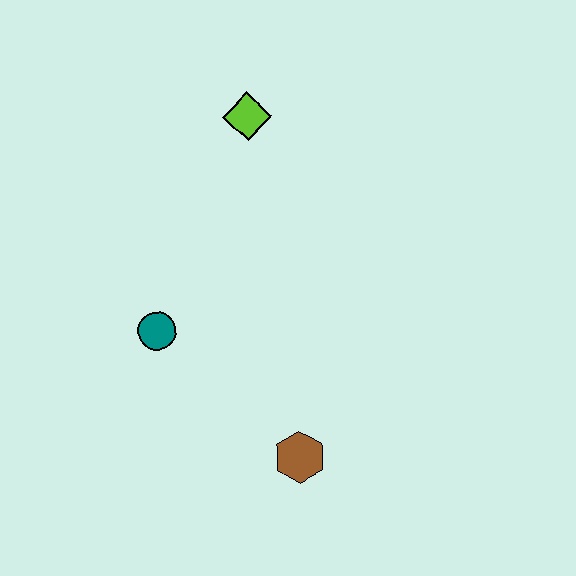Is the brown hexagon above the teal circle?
No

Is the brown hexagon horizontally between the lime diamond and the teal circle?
No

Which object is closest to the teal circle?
The brown hexagon is closest to the teal circle.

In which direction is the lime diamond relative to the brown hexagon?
The lime diamond is above the brown hexagon.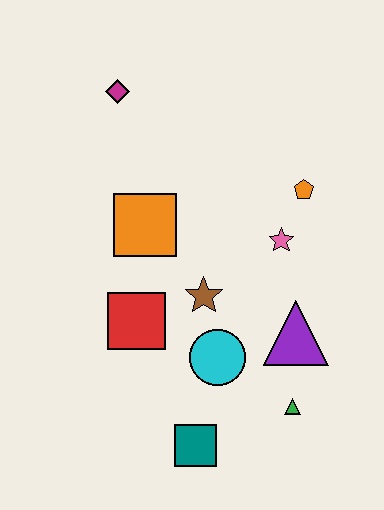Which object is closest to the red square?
The brown star is closest to the red square.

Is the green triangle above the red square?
No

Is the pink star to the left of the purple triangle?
Yes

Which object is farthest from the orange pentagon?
The teal square is farthest from the orange pentagon.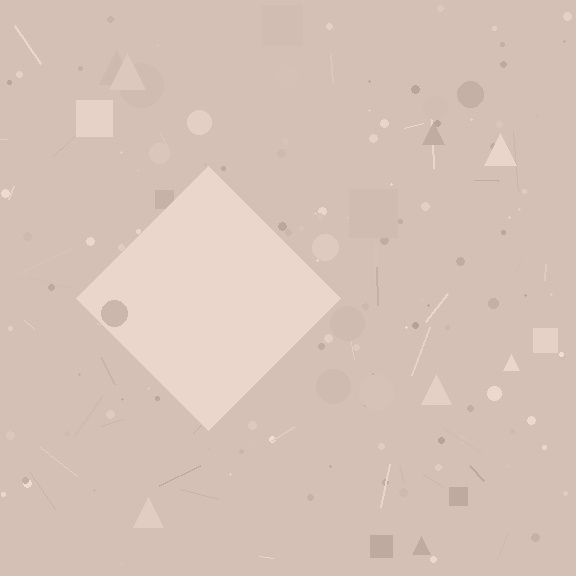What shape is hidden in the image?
A diamond is hidden in the image.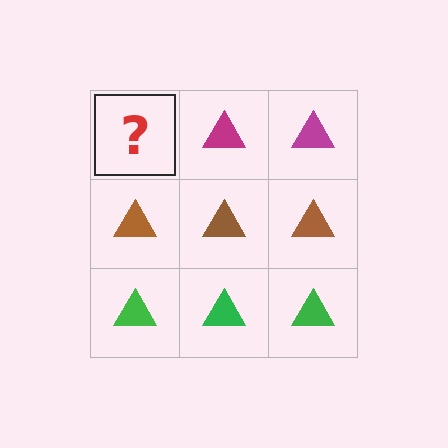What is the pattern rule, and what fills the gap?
The rule is that each row has a consistent color. The gap should be filled with a magenta triangle.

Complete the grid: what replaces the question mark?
The question mark should be replaced with a magenta triangle.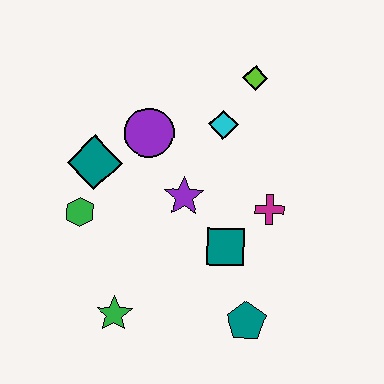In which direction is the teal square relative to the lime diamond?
The teal square is below the lime diamond.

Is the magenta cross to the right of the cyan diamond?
Yes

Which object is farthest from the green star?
The lime diamond is farthest from the green star.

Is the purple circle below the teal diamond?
No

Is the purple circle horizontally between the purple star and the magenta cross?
No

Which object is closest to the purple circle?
The teal diamond is closest to the purple circle.